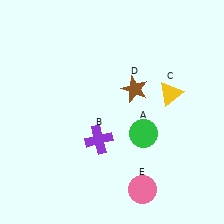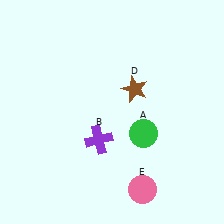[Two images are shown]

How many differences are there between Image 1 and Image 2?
There is 1 difference between the two images.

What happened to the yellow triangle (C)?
The yellow triangle (C) was removed in Image 2. It was in the top-right area of Image 1.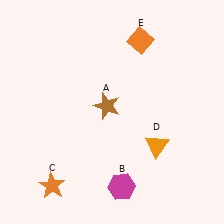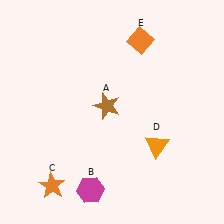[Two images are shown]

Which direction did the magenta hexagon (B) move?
The magenta hexagon (B) moved left.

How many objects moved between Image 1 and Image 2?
1 object moved between the two images.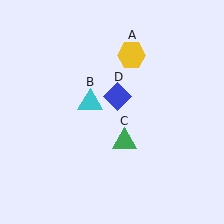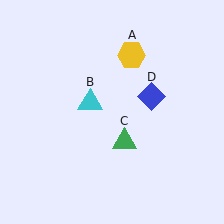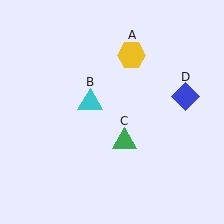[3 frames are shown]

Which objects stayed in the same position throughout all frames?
Yellow hexagon (object A) and cyan triangle (object B) and green triangle (object C) remained stationary.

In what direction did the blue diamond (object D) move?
The blue diamond (object D) moved right.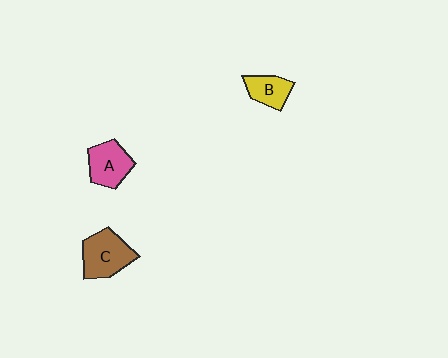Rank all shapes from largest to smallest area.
From largest to smallest: C (brown), A (pink), B (yellow).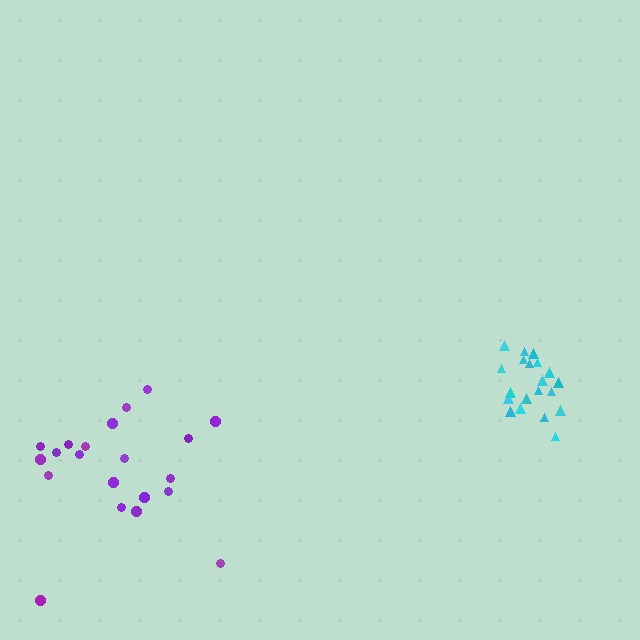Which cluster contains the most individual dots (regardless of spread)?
Purple (21).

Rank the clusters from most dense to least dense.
cyan, purple.